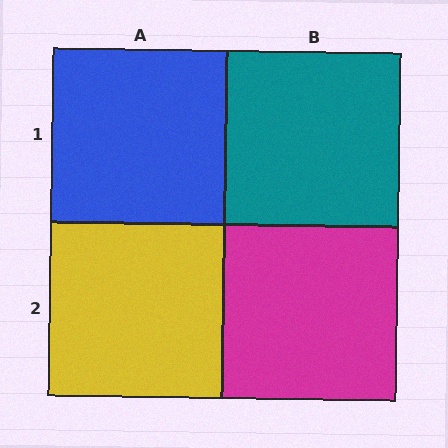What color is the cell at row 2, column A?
Yellow.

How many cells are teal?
1 cell is teal.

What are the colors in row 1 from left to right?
Blue, teal.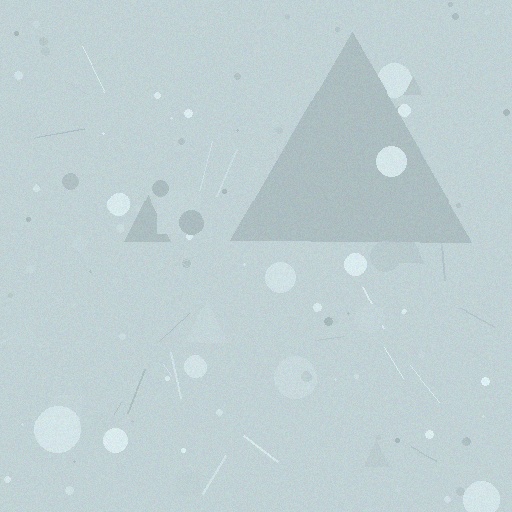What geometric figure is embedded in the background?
A triangle is embedded in the background.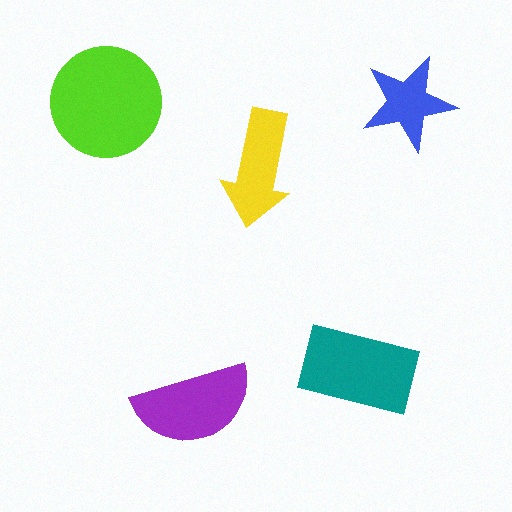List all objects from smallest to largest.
The blue star, the yellow arrow, the purple semicircle, the teal rectangle, the lime circle.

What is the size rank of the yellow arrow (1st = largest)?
4th.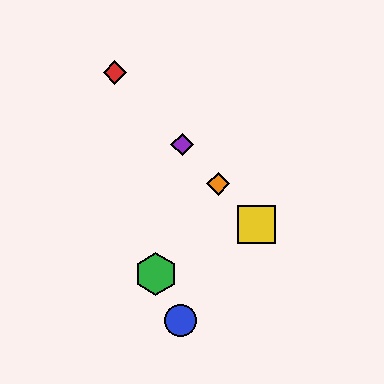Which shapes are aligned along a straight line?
The red diamond, the yellow square, the purple diamond, the orange diamond are aligned along a straight line.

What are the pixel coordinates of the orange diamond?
The orange diamond is at (218, 184).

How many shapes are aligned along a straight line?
4 shapes (the red diamond, the yellow square, the purple diamond, the orange diamond) are aligned along a straight line.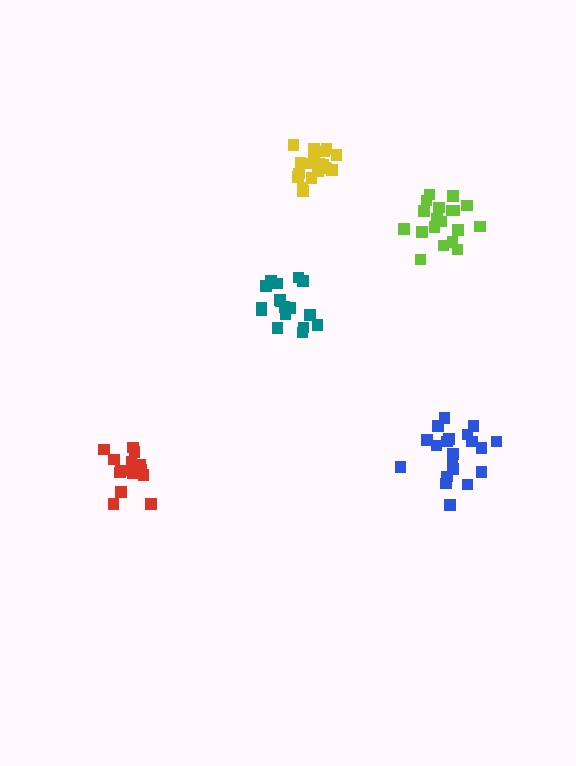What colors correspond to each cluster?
The clusters are colored: red, lime, yellow, teal, blue.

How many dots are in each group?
Group 1: 15 dots, Group 2: 19 dots, Group 3: 19 dots, Group 4: 18 dots, Group 5: 20 dots (91 total).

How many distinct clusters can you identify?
There are 5 distinct clusters.